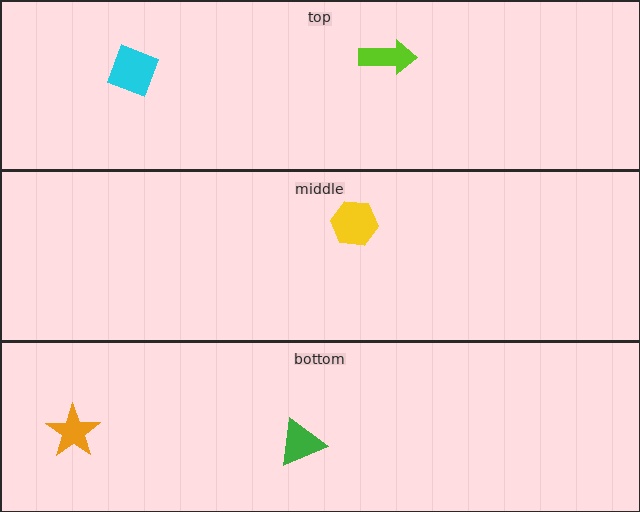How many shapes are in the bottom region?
2.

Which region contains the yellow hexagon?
The middle region.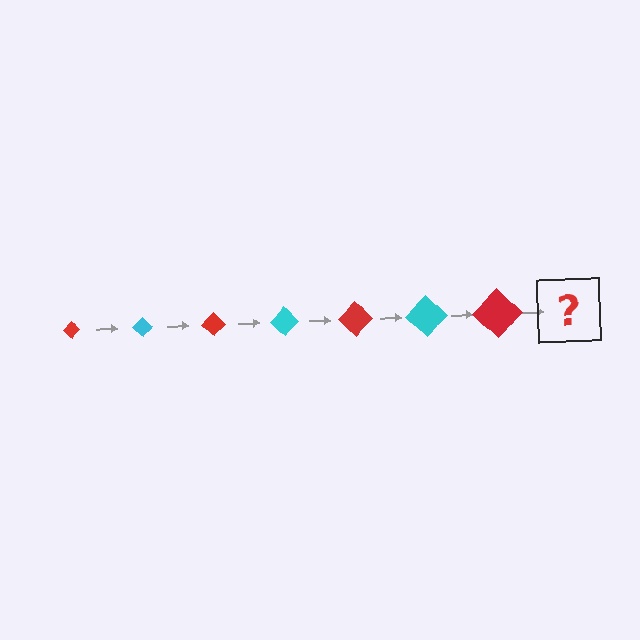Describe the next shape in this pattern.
It should be a cyan diamond, larger than the previous one.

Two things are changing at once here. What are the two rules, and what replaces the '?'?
The two rules are that the diamond grows larger each step and the color cycles through red and cyan. The '?' should be a cyan diamond, larger than the previous one.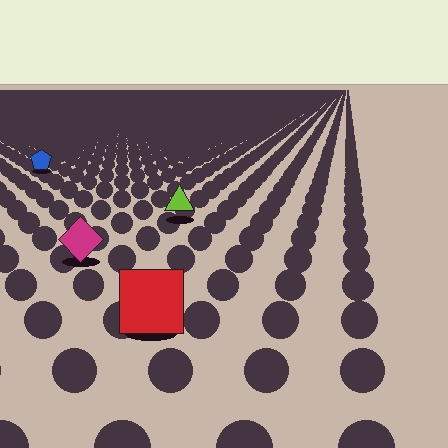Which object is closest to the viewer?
The red square is closest. The texture marks near it are larger and more spread out.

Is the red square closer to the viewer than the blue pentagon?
Yes. The red square is closer — you can tell from the texture gradient: the ground texture is coarser near it.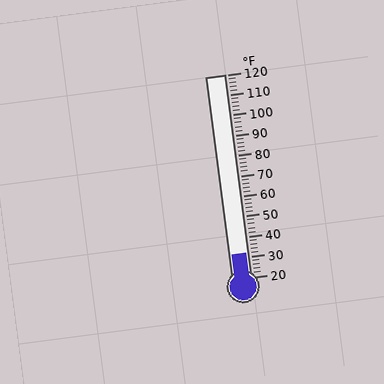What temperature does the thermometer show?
The thermometer shows approximately 32°F.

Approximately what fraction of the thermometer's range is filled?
The thermometer is filled to approximately 10% of its range.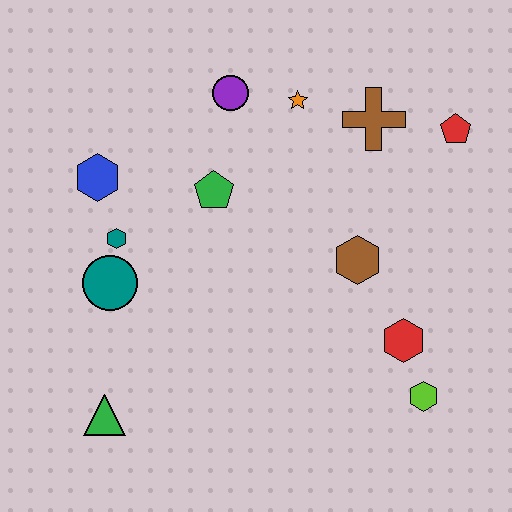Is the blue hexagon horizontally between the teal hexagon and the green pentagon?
No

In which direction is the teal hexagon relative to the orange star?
The teal hexagon is to the left of the orange star.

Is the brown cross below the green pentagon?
No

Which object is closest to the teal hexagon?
The teal circle is closest to the teal hexagon.